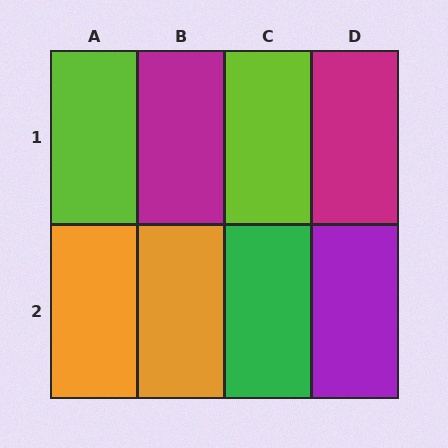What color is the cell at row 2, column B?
Orange.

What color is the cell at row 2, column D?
Purple.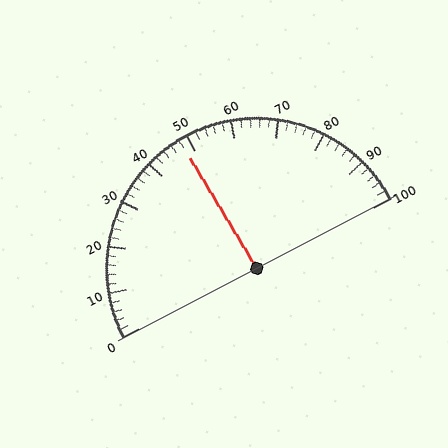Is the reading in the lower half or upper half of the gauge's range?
The reading is in the lower half of the range (0 to 100).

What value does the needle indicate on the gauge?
The needle indicates approximately 48.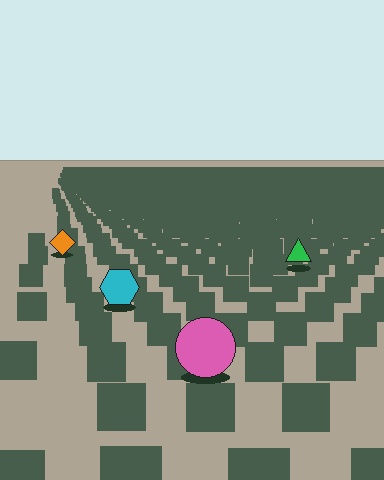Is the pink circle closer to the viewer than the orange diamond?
Yes. The pink circle is closer — you can tell from the texture gradient: the ground texture is coarser near it.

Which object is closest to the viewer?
The pink circle is closest. The texture marks near it are larger and more spread out.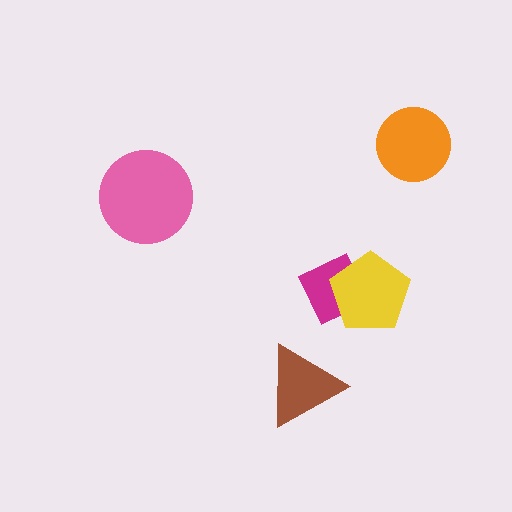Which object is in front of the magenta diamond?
The yellow pentagon is in front of the magenta diamond.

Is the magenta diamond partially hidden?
Yes, it is partially covered by another shape.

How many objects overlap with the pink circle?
0 objects overlap with the pink circle.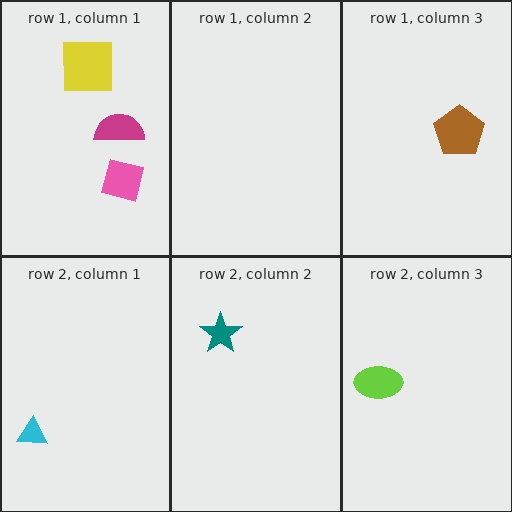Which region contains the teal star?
The row 2, column 2 region.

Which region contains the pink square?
The row 1, column 1 region.